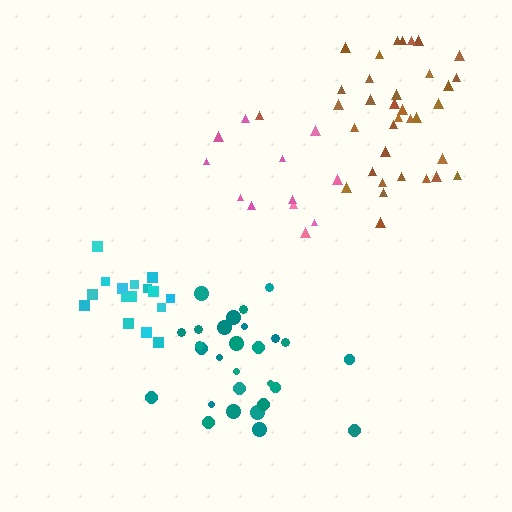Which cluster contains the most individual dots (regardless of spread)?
Brown (35).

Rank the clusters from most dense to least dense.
cyan, brown, teal, pink.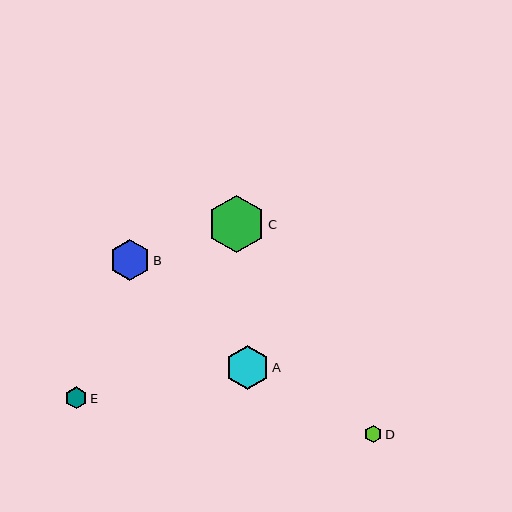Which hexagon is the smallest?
Hexagon D is the smallest with a size of approximately 17 pixels.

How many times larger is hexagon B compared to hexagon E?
Hexagon B is approximately 1.8 times the size of hexagon E.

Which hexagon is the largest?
Hexagon C is the largest with a size of approximately 57 pixels.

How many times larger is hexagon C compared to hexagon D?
Hexagon C is approximately 3.3 times the size of hexagon D.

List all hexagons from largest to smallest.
From largest to smallest: C, A, B, E, D.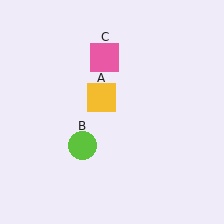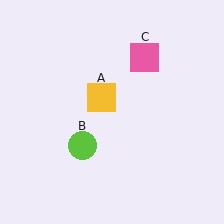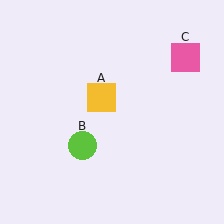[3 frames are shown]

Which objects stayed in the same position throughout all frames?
Yellow square (object A) and lime circle (object B) remained stationary.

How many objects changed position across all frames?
1 object changed position: pink square (object C).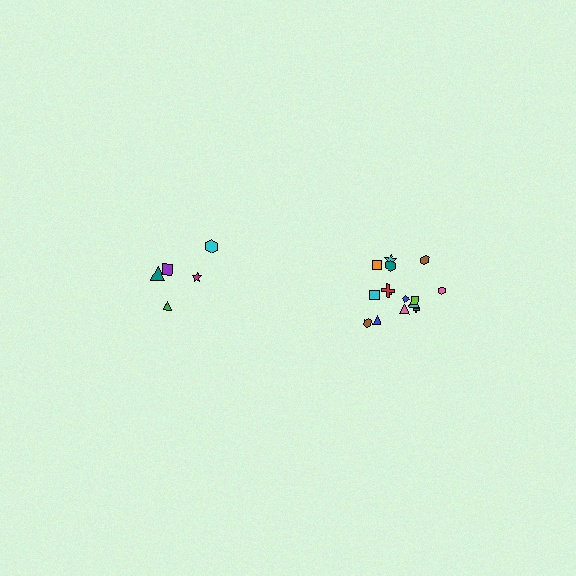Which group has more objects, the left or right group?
The right group.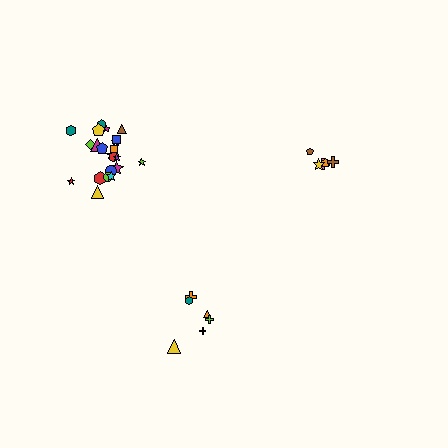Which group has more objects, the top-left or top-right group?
The top-left group.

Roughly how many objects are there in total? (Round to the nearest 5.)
Roughly 35 objects in total.